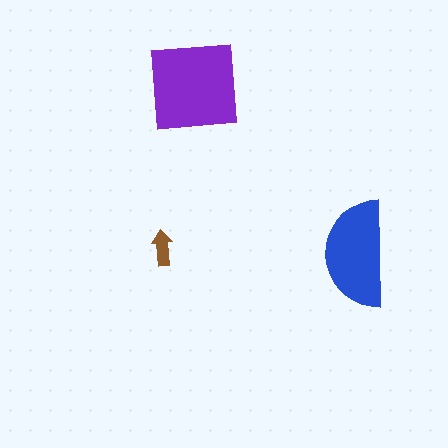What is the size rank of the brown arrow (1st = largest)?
3rd.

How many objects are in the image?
There are 3 objects in the image.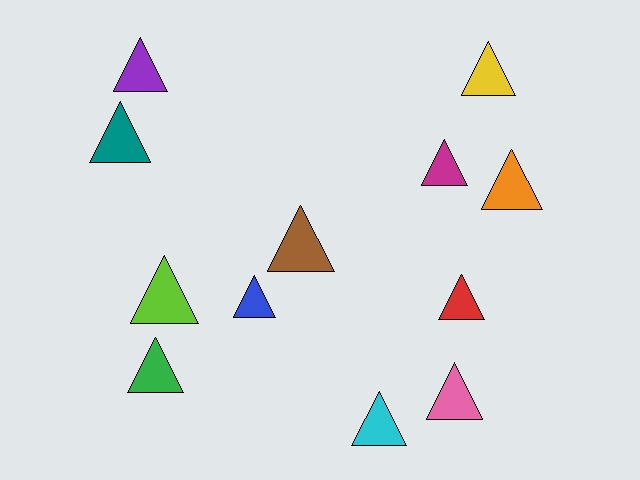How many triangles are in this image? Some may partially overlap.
There are 12 triangles.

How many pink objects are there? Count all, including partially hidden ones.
There is 1 pink object.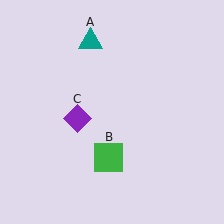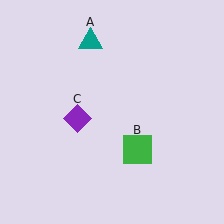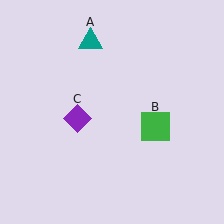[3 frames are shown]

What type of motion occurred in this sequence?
The green square (object B) rotated counterclockwise around the center of the scene.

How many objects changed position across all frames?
1 object changed position: green square (object B).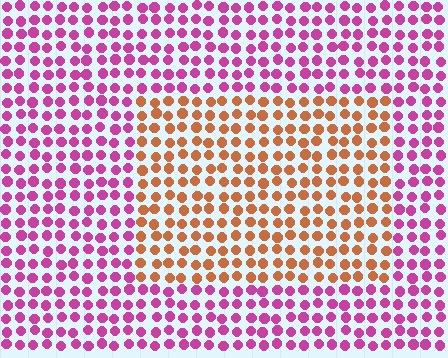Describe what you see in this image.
The image is filled with small magenta elements in a uniform arrangement. A rectangle-shaped region is visible where the elements are tinted to a slightly different hue, forming a subtle color boundary.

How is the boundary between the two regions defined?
The boundary is defined purely by a slight shift in hue (about 63 degrees). Spacing, size, and orientation are identical on both sides.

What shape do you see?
I see a rectangle.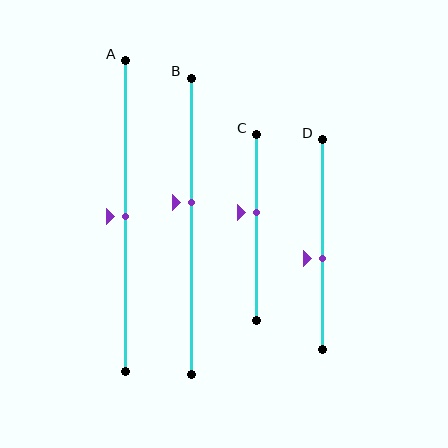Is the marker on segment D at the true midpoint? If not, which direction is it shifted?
No, the marker on segment D is shifted downward by about 6% of the segment length.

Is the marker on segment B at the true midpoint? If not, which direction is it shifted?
No, the marker on segment B is shifted upward by about 8% of the segment length.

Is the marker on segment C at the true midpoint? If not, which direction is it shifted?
No, the marker on segment C is shifted upward by about 8% of the segment length.